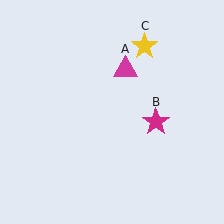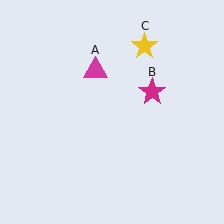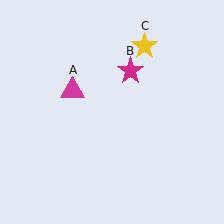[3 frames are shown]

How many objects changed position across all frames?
2 objects changed position: magenta triangle (object A), magenta star (object B).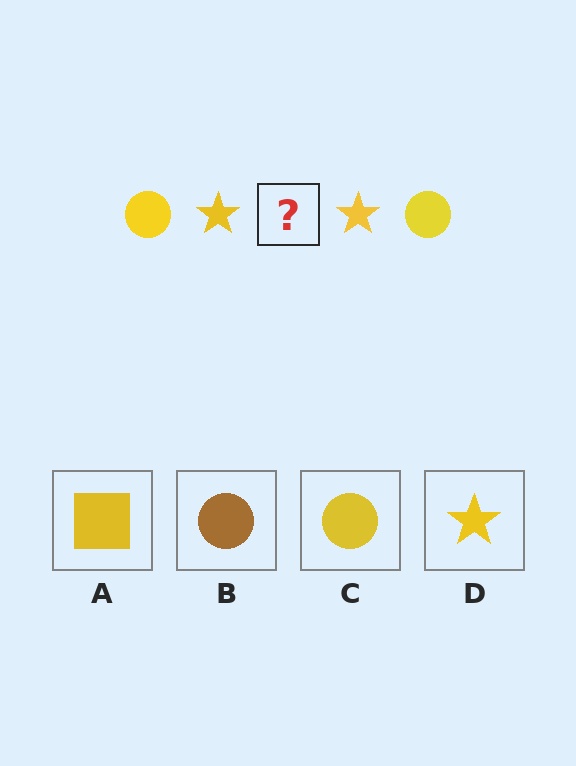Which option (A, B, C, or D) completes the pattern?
C.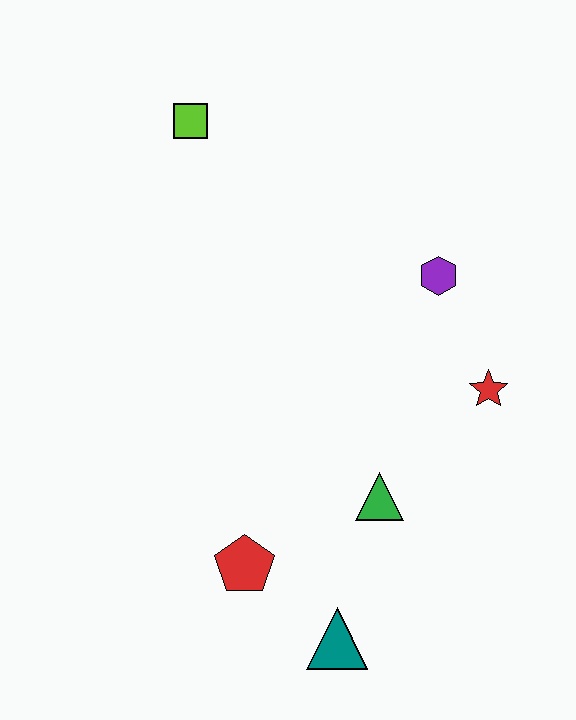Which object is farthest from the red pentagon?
The lime square is farthest from the red pentagon.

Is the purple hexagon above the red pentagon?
Yes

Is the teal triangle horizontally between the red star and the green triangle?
No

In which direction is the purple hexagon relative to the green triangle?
The purple hexagon is above the green triangle.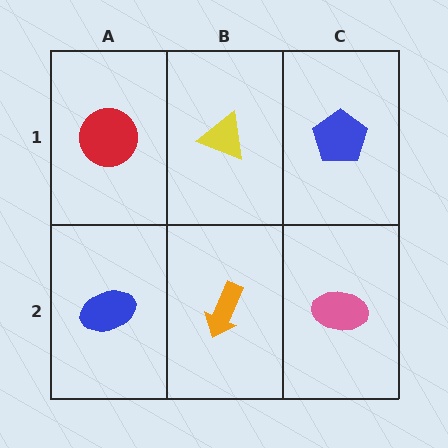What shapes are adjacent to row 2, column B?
A yellow triangle (row 1, column B), a blue ellipse (row 2, column A), a pink ellipse (row 2, column C).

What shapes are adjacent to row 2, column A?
A red circle (row 1, column A), an orange arrow (row 2, column B).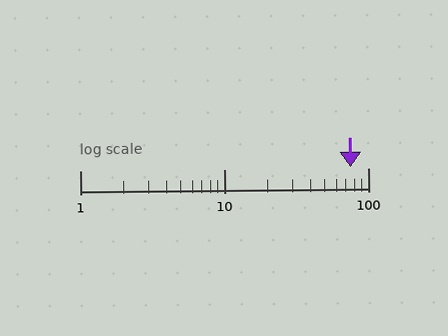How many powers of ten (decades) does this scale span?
The scale spans 2 decades, from 1 to 100.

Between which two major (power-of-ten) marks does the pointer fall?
The pointer is between 10 and 100.